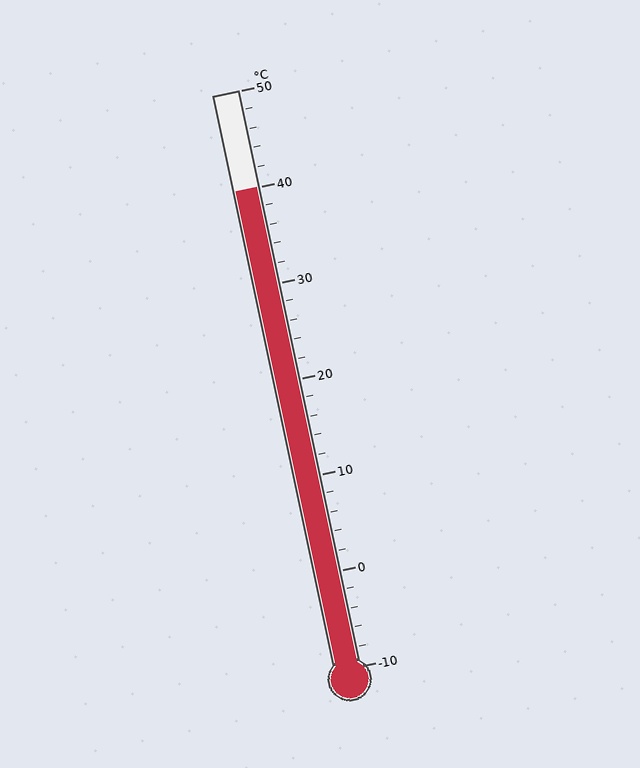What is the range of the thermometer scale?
The thermometer scale ranges from -10°C to 50°C.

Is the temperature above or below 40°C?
The temperature is at 40°C.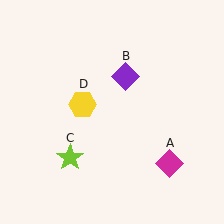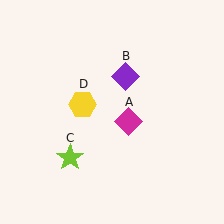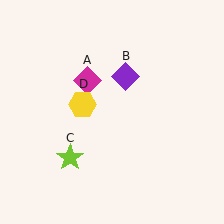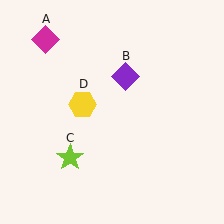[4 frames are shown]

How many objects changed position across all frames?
1 object changed position: magenta diamond (object A).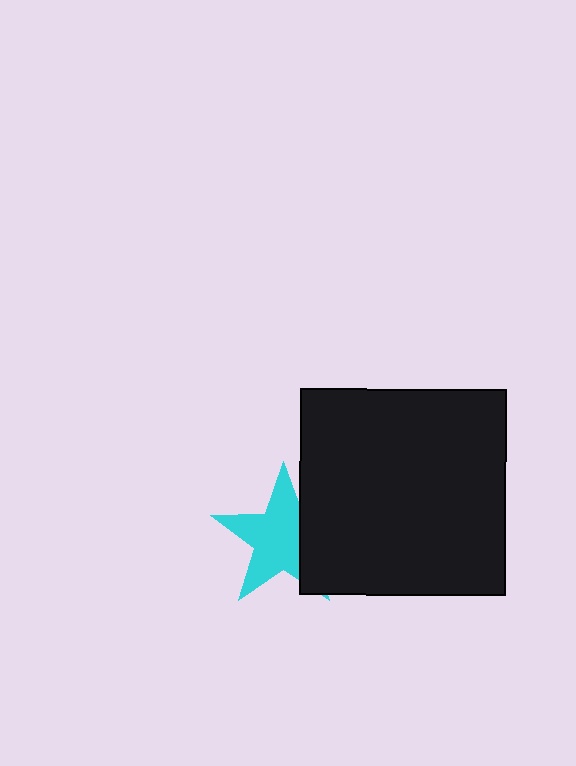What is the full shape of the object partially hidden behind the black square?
The partially hidden object is a cyan star.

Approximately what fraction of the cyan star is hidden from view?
Roughly 31% of the cyan star is hidden behind the black square.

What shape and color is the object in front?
The object in front is a black square.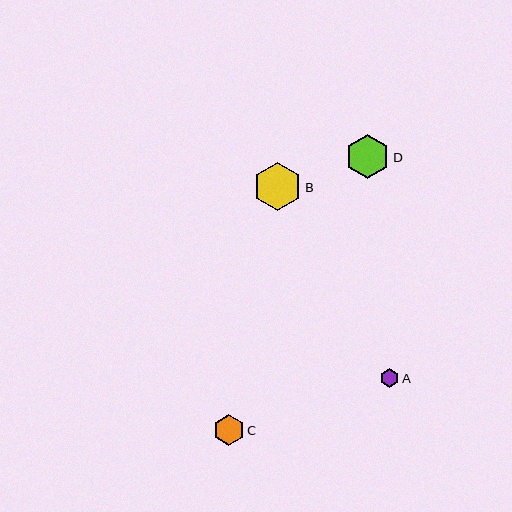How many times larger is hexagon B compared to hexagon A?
Hexagon B is approximately 2.6 times the size of hexagon A.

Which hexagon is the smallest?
Hexagon A is the smallest with a size of approximately 19 pixels.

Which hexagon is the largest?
Hexagon B is the largest with a size of approximately 48 pixels.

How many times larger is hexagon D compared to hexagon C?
Hexagon D is approximately 1.4 times the size of hexagon C.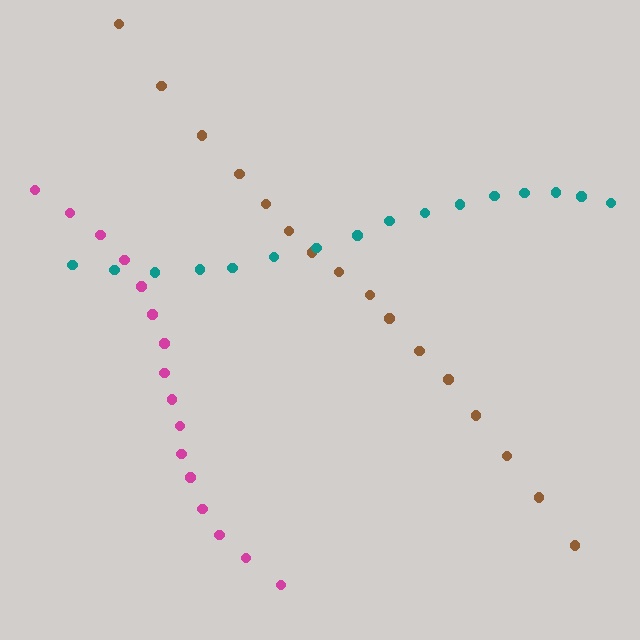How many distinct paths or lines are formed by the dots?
There are 3 distinct paths.